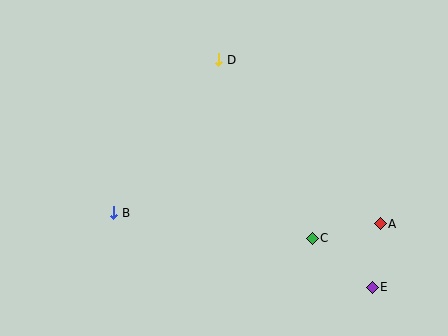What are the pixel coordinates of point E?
Point E is at (372, 287).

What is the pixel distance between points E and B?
The distance between E and B is 269 pixels.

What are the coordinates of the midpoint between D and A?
The midpoint between D and A is at (299, 142).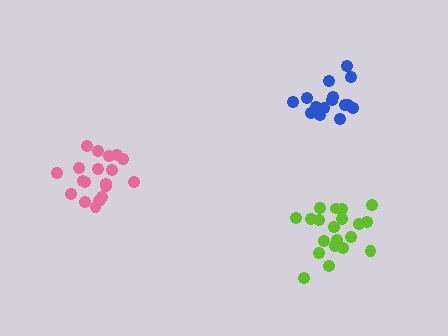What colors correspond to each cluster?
The clusters are colored: blue, pink, lime.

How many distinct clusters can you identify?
There are 3 distinct clusters.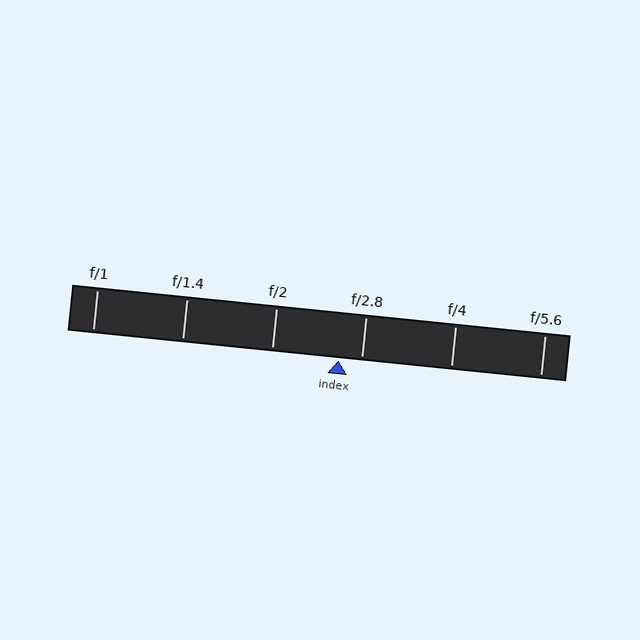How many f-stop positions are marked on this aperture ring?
There are 6 f-stop positions marked.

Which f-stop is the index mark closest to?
The index mark is closest to f/2.8.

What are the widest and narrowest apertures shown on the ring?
The widest aperture shown is f/1 and the narrowest is f/5.6.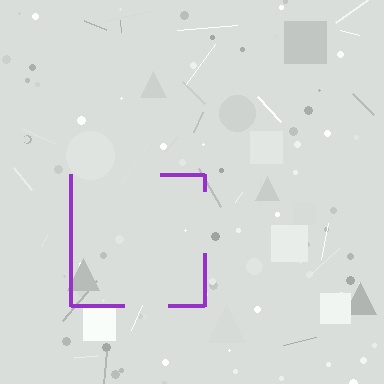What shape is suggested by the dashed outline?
The dashed outline suggests a square.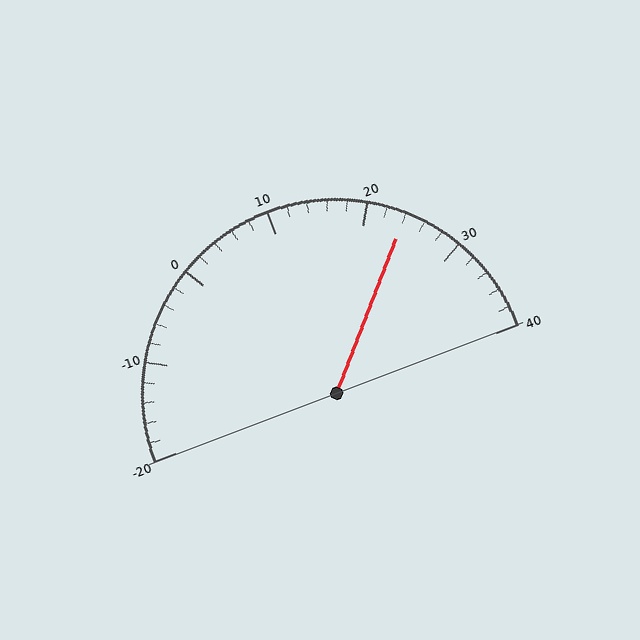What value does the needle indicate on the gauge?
The needle indicates approximately 24.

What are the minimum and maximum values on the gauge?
The gauge ranges from -20 to 40.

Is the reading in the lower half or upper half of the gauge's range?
The reading is in the upper half of the range (-20 to 40).